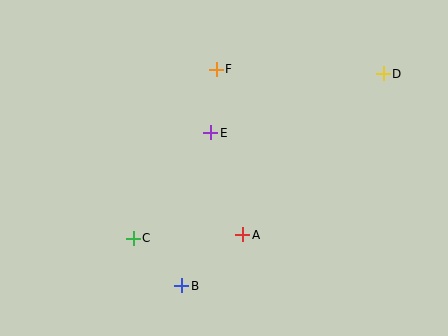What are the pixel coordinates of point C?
Point C is at (133, 238).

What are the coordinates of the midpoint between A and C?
The midpoint between A and C is at (188, 237).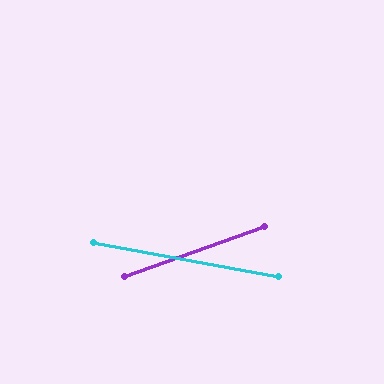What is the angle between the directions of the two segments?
Approximately 30 degrees.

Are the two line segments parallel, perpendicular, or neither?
Neither parallel nor perpendicular — they differ by about 30°.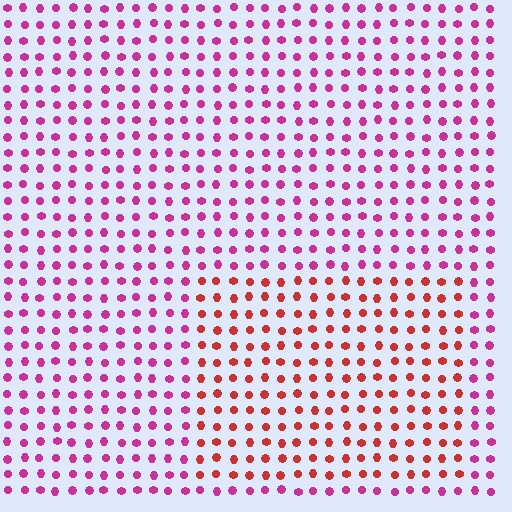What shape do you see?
I see a rectangle.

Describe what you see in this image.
The image is filled with small magenta elements in a uniform arrangement. A rectangle-shaped region is visible where the elements are tinted to a slightly different hue, forming a subtle color boundary.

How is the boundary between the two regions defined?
The boundary is defined purely by a slight shift in hue (about 41 degrees). Spacing, size, and orientation are identical on both sides.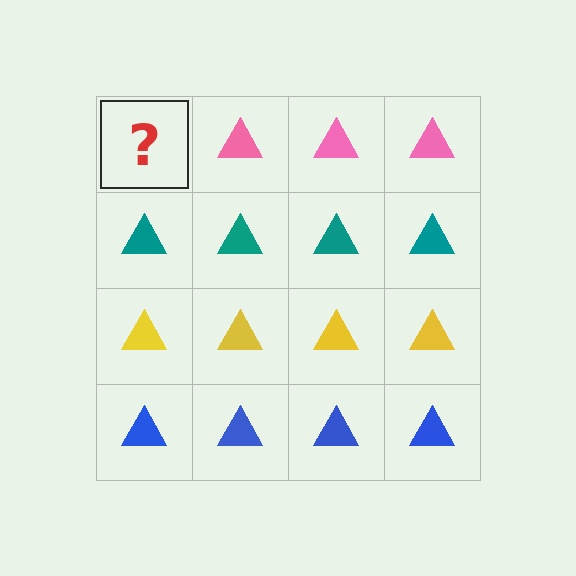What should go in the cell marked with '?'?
The missing cell should contain a pink triangle.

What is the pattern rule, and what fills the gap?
The rule is that each row has a consistent color. The gap should be filled with a pink triangle.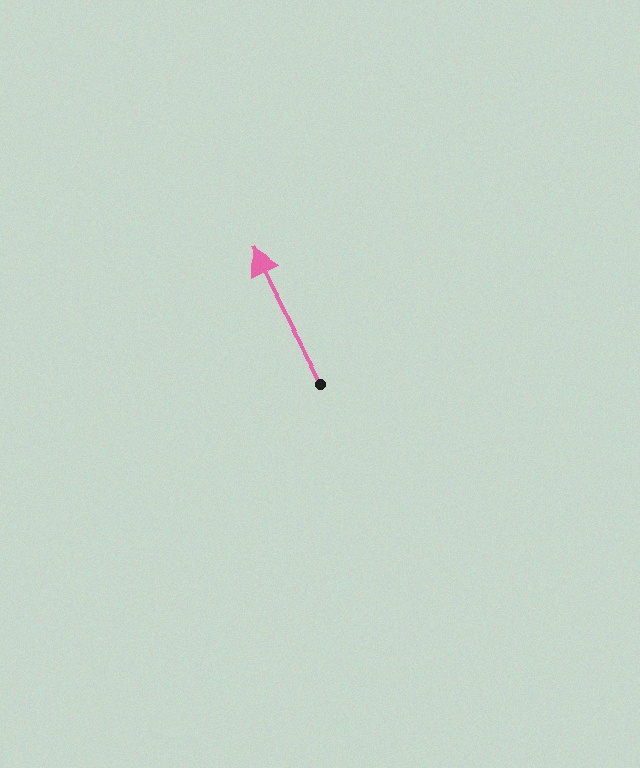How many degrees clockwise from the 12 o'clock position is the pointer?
Approximately 332 degrees.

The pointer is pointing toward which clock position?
Roughly 11 o'clock.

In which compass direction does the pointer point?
Northwest.